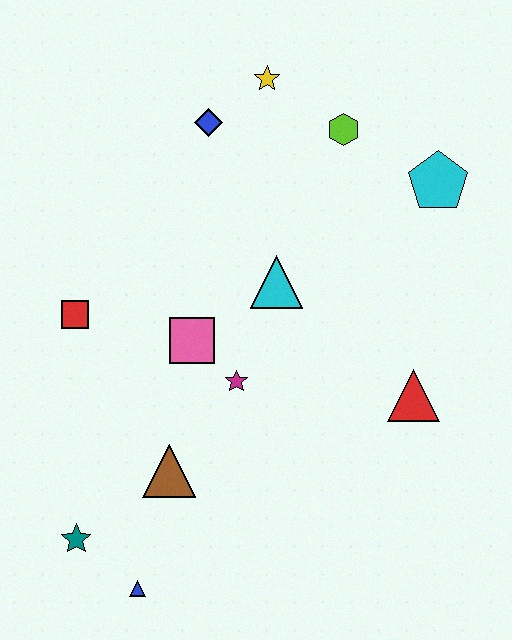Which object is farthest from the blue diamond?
The blue triangle is farthest from the blue diamond.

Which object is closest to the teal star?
The blue triangle is closest to the teal star.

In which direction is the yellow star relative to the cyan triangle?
The yellow star is above the cyan triangle.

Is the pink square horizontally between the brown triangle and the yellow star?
Yes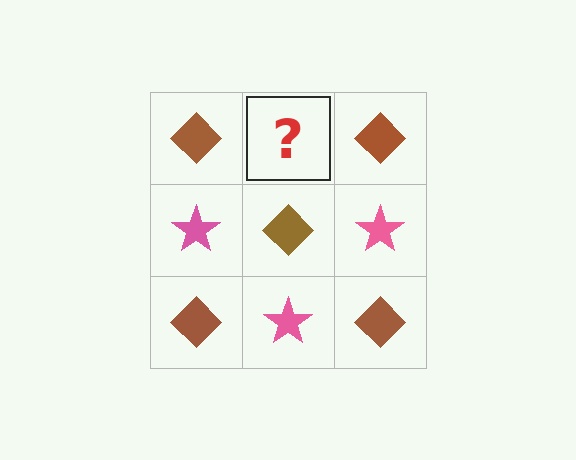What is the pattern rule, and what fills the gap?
The rule is that it alternates brown diamond and pink star in a checkerboard pattern. The gap should be filled with a pink star.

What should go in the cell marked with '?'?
The missing cell should contain a pink star.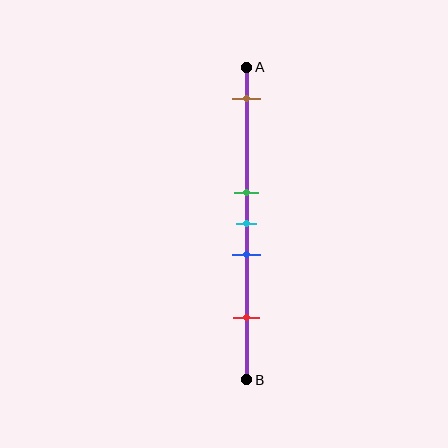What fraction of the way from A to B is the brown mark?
The brown mark is approximately 10% (0.1) of the way from A to B.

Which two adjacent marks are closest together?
The green and cyan marks are the closest adjacent pair.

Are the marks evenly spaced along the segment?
No, the marks are not evenly spaced.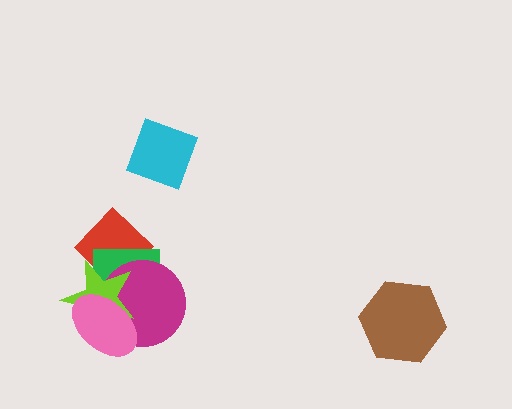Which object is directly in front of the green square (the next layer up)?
The magenta circle is directly in front of the green square.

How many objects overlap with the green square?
4 objects overlap with the green square.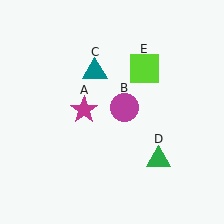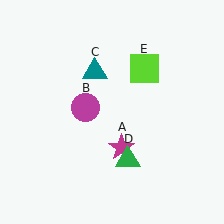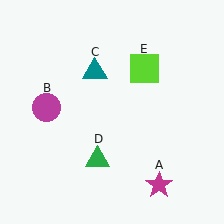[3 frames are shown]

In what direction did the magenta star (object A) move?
The magenta star (object A) moved down and to the right.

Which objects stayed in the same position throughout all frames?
Teal triangle (object C) and lime square (object E) remained stationary.